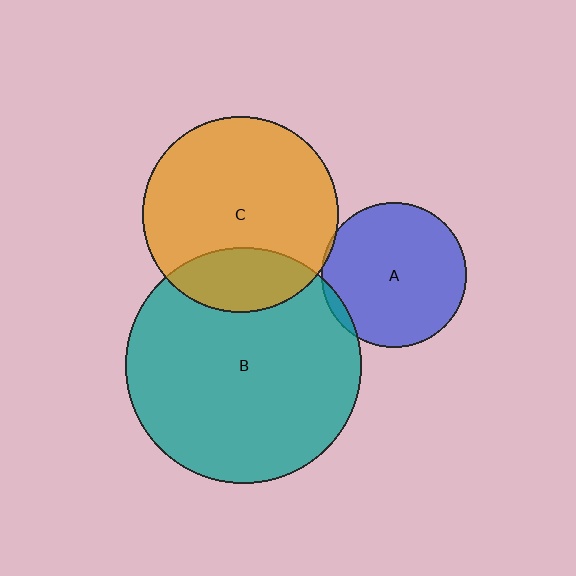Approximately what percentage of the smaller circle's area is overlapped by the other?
Approximately 5%.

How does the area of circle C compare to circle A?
Approximately 1.8 times.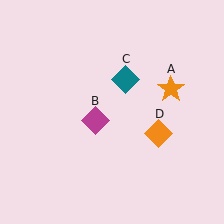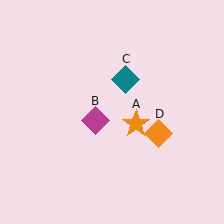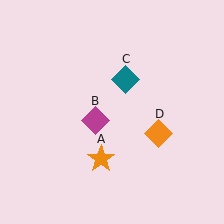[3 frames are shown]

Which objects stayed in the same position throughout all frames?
Magenta diamond (object B) and teal diamond (object C) and orange diamond (object D) remained stationary.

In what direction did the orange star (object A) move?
The orange star (object A) moved down and to the left.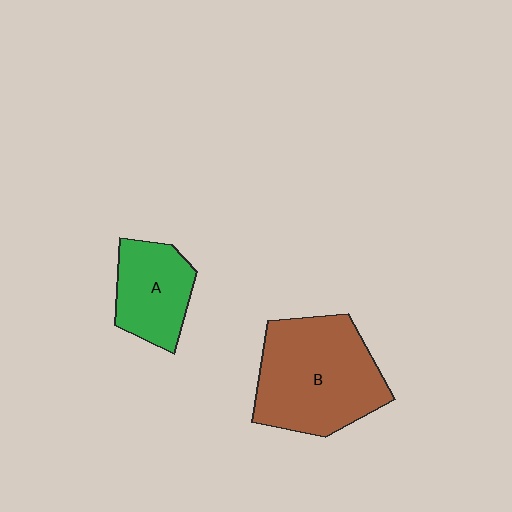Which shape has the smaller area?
Shape A (green).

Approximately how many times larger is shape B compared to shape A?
Approximately 1.8 times.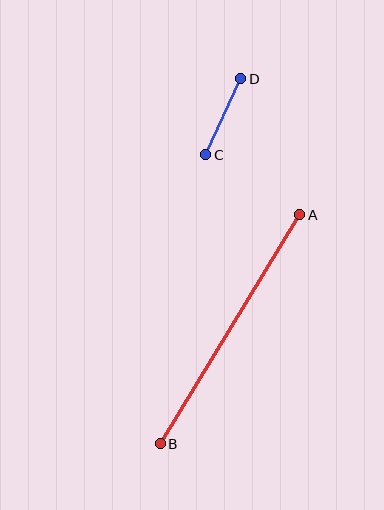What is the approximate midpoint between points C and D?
The midpoint is at approximately (223, 117) pixels.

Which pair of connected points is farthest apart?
Points A and B are farthest apart.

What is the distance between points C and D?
The distance is approximately 84 pixels.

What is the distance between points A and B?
The distance is approximately 268 pixels.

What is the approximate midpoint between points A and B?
The midpoint is at approximately (230, 329) pixels.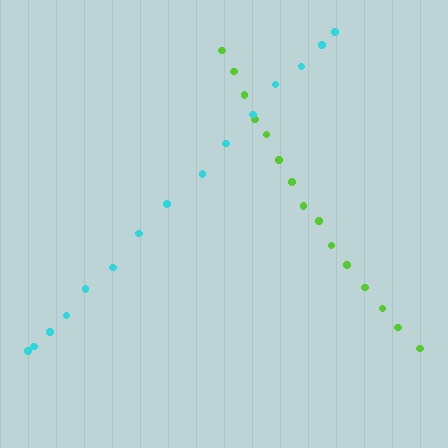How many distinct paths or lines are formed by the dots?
There are 2 distinct paths.